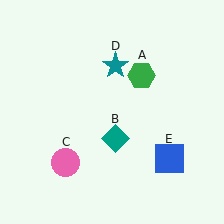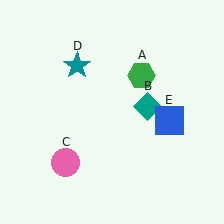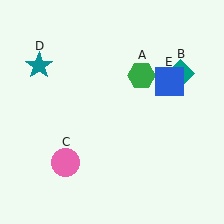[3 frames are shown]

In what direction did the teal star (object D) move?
The teal star (object D) moved left.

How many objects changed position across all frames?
3 objects changed position: teal diamond (object B), teal star (object D), blue square (object E).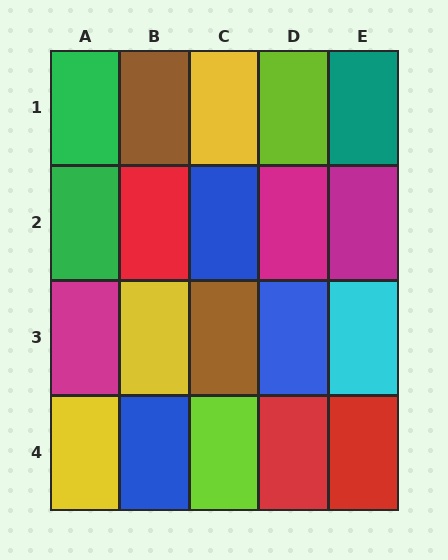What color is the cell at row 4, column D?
Red.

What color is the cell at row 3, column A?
Magenta.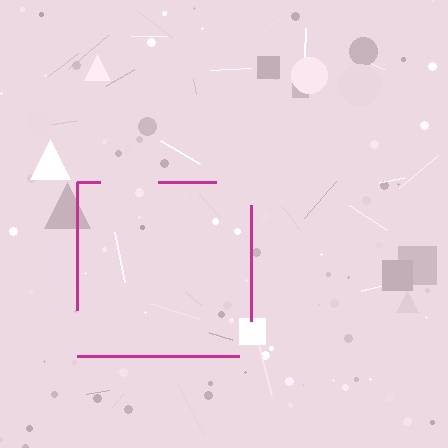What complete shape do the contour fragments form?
The contour fragments form a square.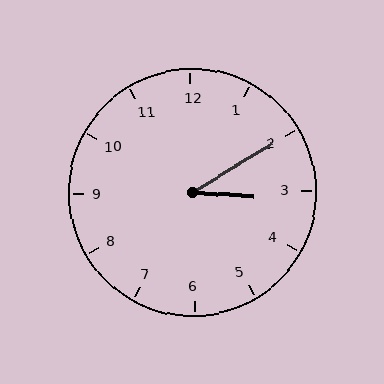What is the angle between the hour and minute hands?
Approximately 35 degrees.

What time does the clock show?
3:10.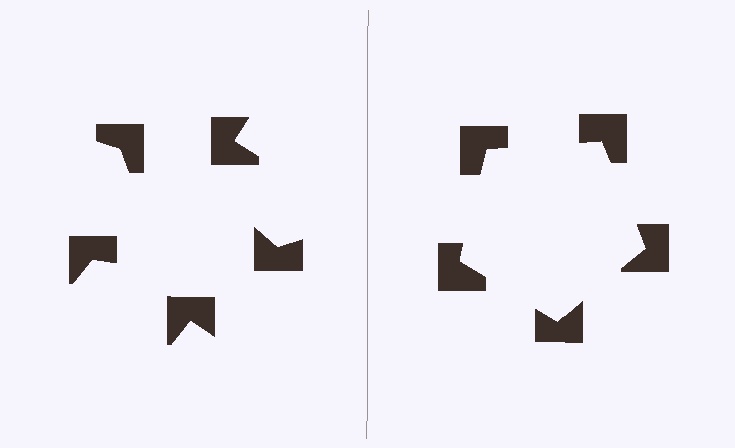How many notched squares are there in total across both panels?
10 — 5 on each side.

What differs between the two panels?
The notched squares are positioned identically on both sides; only the wedge orientations differ. On the right they align to a pentagon; on the left they are misaligned.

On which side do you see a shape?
An illusory pentagon appears on the right side. On the left side the wedge cuts are rotated, so no coherent shape forms.